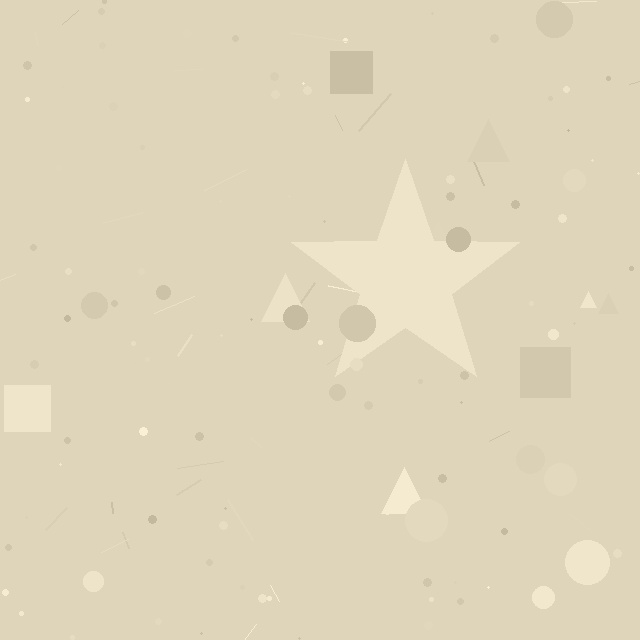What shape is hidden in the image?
A star is hidden in the image.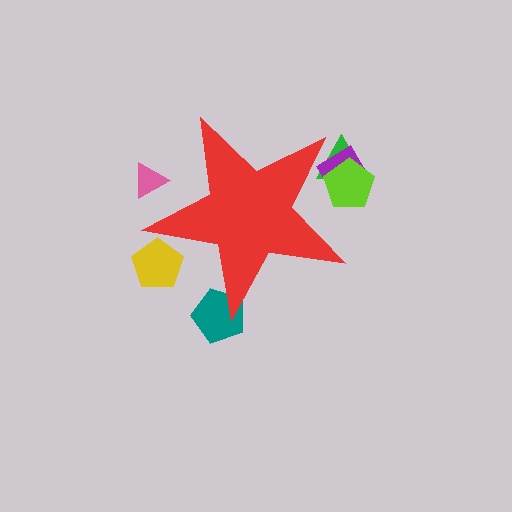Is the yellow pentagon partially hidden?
Yes, the yellow pentagon is partially hidden behind the red star.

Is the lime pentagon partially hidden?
Yes, the lime pentagon is partially hidden behind the red star.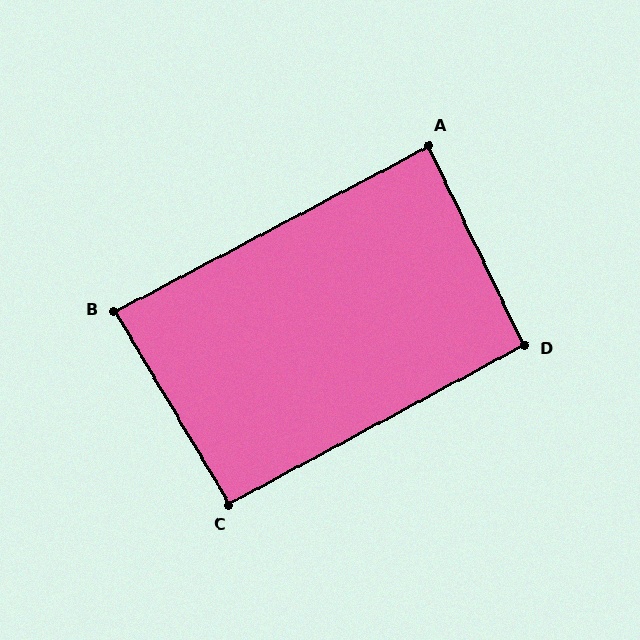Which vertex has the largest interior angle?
D, at approximately 93 degrees.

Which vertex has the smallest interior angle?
B, at approximately 87 degrees.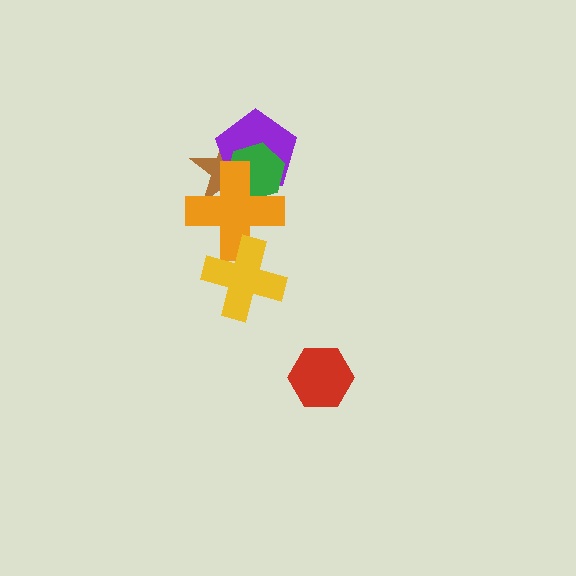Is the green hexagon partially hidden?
Yes, it is partially covered by another shape.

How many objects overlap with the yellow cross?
1 object overlaps with the yellow cross.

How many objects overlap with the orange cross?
4 objects overlap with the orange cross.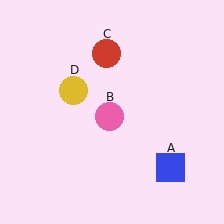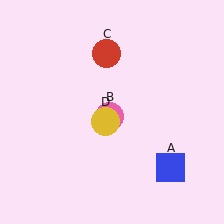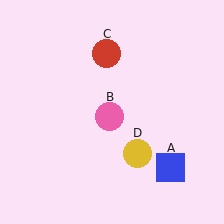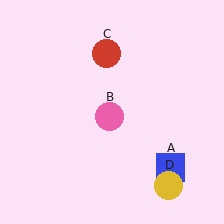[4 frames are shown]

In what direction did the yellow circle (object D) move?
The yellow circle (object D) moved down and to the right.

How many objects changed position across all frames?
1 object changed position: yellow circle (object D).